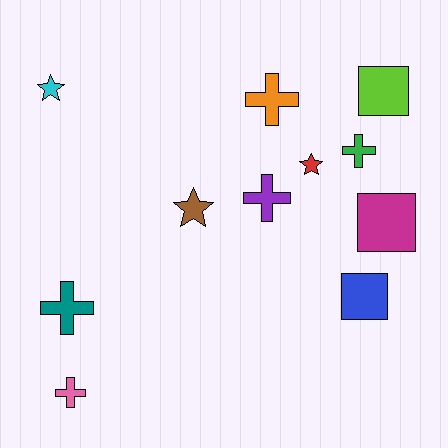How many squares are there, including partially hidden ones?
There are 3 squares.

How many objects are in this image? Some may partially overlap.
There are 11 objects.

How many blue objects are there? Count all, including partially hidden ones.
There is 1 blue object.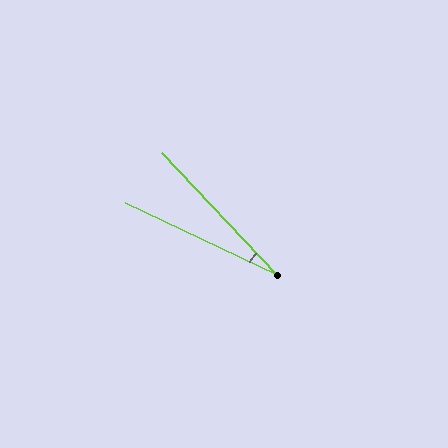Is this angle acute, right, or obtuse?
It is acute.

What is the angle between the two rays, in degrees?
Approximately 21 degrees.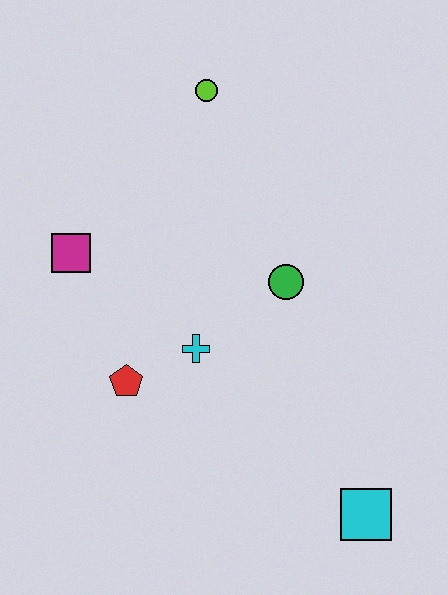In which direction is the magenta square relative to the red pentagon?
The magenta square is above the red pentagon.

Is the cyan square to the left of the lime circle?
No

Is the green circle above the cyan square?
Yes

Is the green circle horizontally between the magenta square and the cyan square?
Yes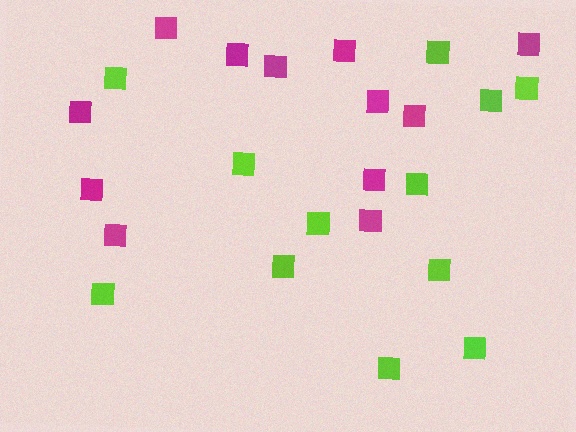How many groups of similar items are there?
There are 2 groups: one group of lime squares (12) and one group of magenta squares (12).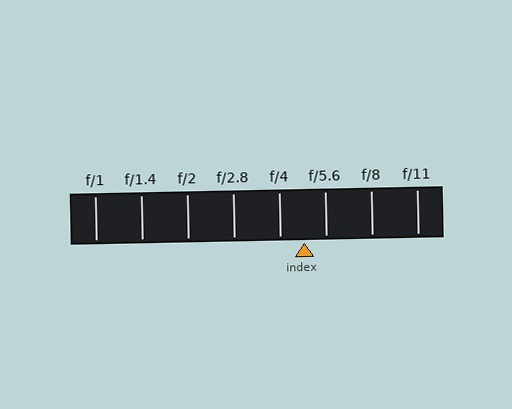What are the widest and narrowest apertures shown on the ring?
The widest aperture shown is f/1 and the narrowest is f/11.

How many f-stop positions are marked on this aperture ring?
There are 8 f-stop positions marked.